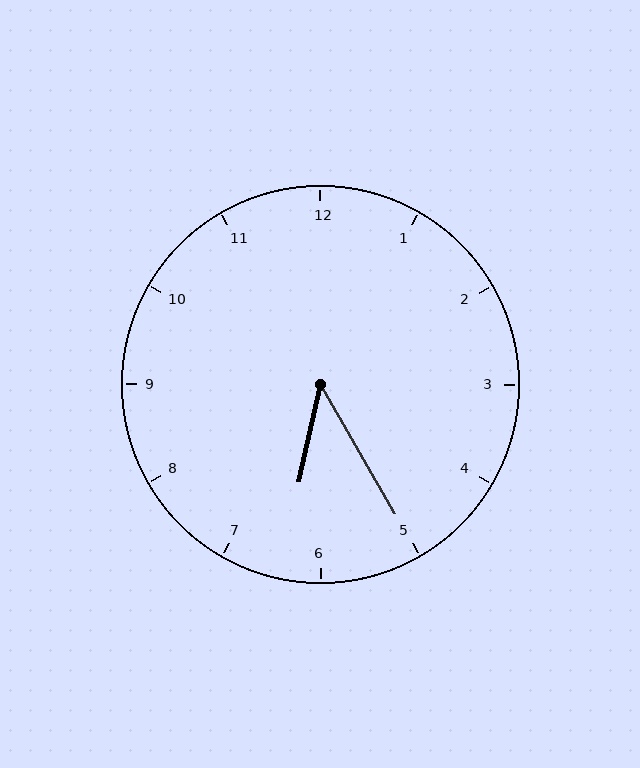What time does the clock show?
6:25.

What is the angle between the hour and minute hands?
Approximately 42 degrees.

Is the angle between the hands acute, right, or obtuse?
It is acute.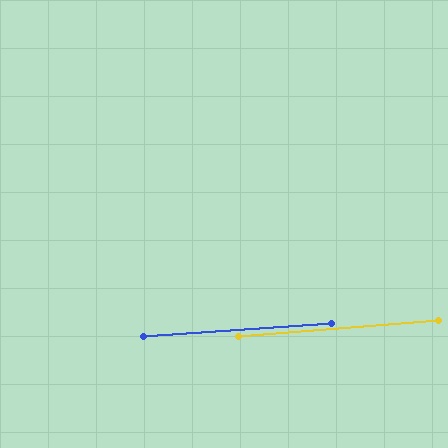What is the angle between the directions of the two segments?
Approximately 1 degree.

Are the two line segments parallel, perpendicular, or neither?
Parallel — their directions differ by only 0.6°.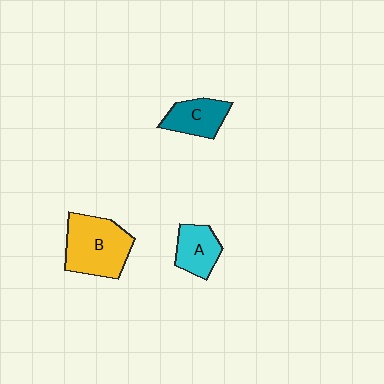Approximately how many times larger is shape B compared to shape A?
Approximately 1.8 times.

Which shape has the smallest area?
Shape A (cyan).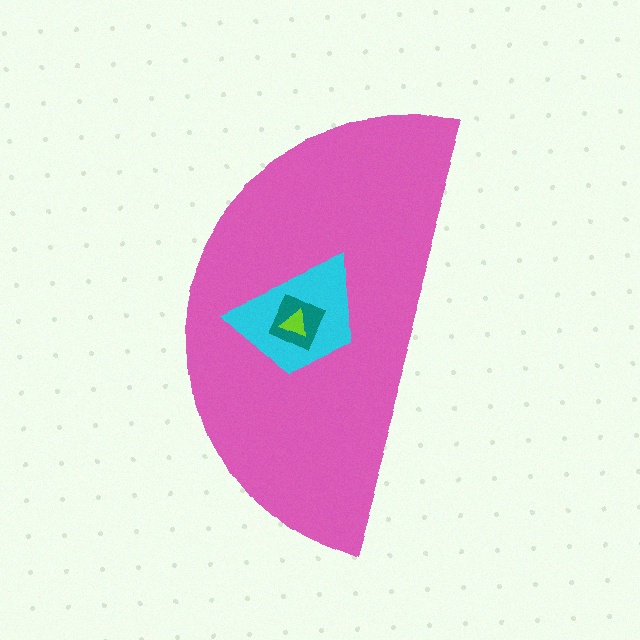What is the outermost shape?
The pink semicircle.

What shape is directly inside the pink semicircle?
The cyan trapezoid.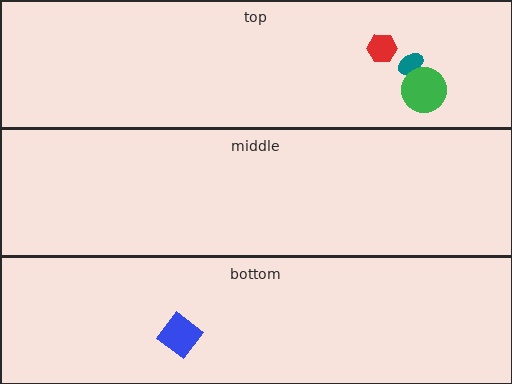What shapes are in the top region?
The teal ellipse, the green circle, the red hexagon.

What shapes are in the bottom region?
The blue diamond.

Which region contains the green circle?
The top region.